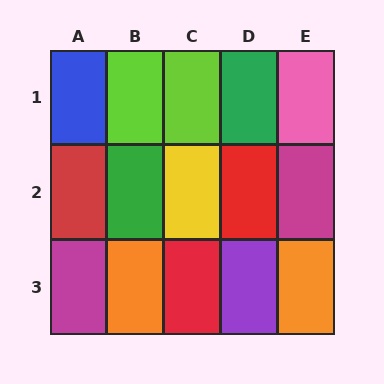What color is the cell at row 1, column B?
Lime.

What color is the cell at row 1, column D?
Green.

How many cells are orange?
2 cells are orange.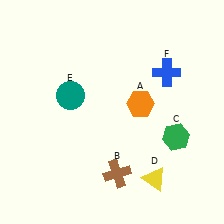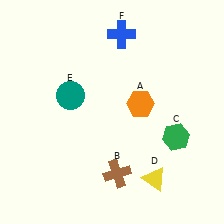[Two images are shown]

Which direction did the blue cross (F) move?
The blue cross (F) moved left.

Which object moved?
The blue cross (F) moved left.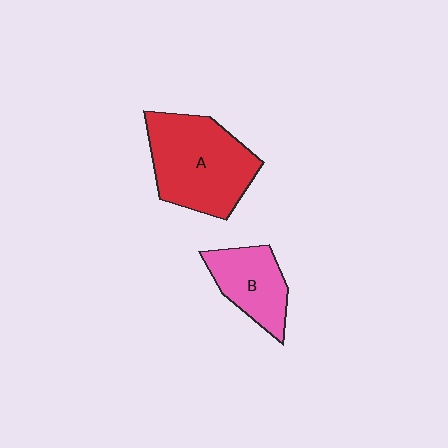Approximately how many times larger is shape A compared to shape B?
Approximately 1.7 times.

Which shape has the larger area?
Shape A (red).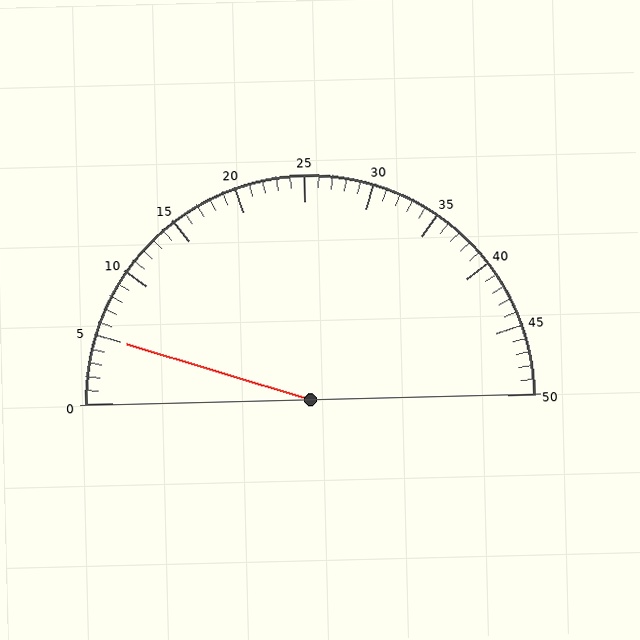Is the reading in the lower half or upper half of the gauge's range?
The reading is in the lower half of the range (0 to 50).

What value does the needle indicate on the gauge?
The needle indicates approximately 5.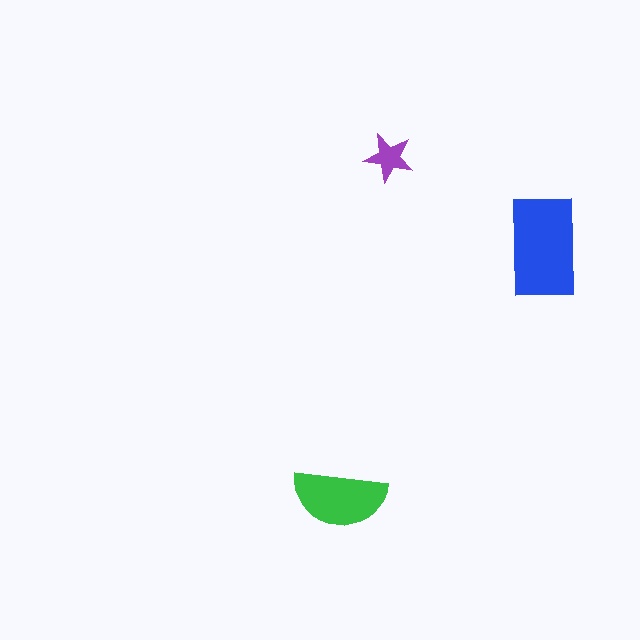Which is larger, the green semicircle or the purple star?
The green semicircle.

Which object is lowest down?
The green semicircle is bottommost.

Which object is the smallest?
The purple star.